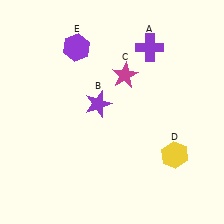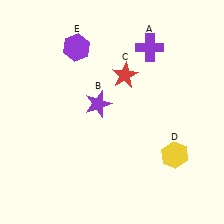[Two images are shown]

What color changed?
The star (C) changed from magenta in Image 1 to red in Image 2.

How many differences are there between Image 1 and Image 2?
There is 1 difference between the two images.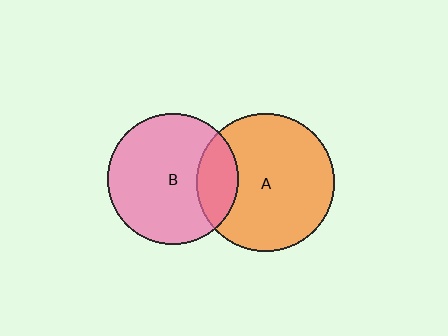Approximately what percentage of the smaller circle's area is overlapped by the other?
Approximately 20%.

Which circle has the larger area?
Circle A (orange).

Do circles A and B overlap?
Yes.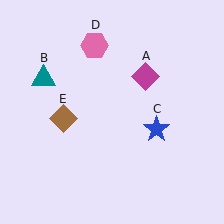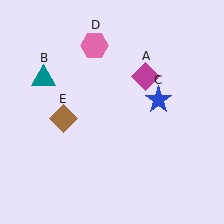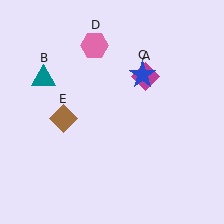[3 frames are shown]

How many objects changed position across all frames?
1 object changed position: blue star (object C).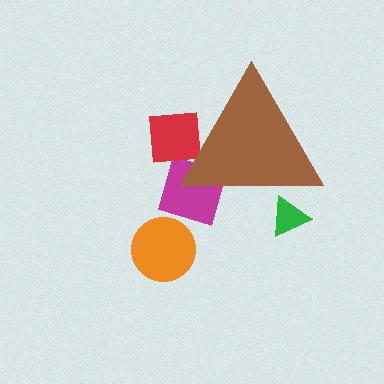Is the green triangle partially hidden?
Yes, the green triangle is partially hidden behind the brown triangle.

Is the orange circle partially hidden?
No, the orange circle is fully visible.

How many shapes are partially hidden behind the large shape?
3 shapes are partially hidden.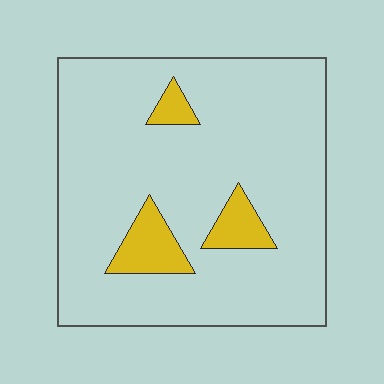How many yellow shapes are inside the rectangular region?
3.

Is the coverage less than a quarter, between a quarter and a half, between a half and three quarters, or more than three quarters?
Less than a quarter.